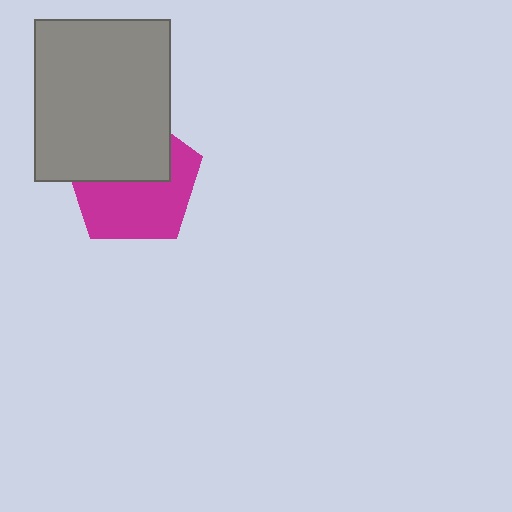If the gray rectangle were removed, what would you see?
You would see the complete magenta pentagon.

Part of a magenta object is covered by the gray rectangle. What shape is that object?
It is a pentagon.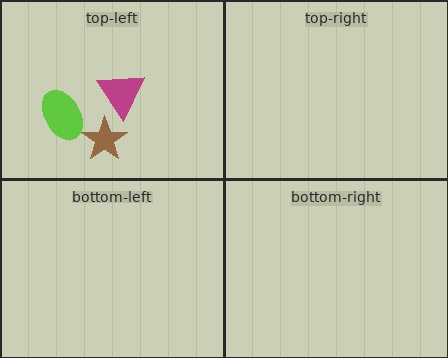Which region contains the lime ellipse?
The top-left region.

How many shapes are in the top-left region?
3.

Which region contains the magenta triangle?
The top-left region.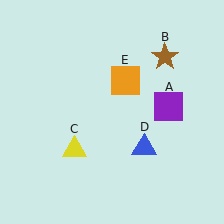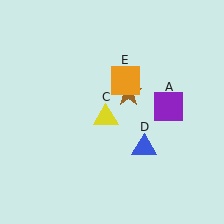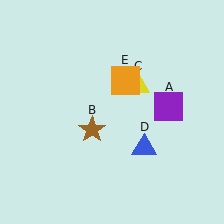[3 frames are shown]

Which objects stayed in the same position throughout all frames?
Purple square (object A) and blue triangle (object D) and orange square (object E) remained stationary.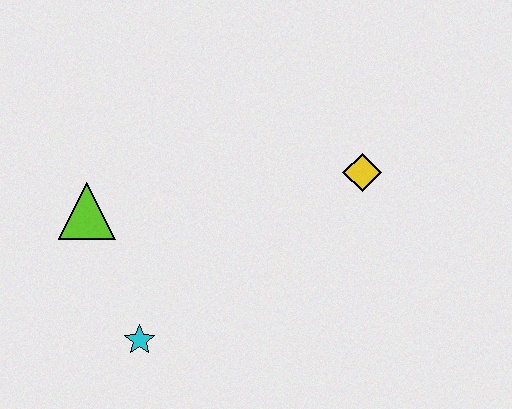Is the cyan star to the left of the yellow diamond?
Yes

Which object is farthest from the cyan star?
The yellow diamond is farthest from the cyan star.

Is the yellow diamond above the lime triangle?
Yes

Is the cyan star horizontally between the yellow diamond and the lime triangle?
Yes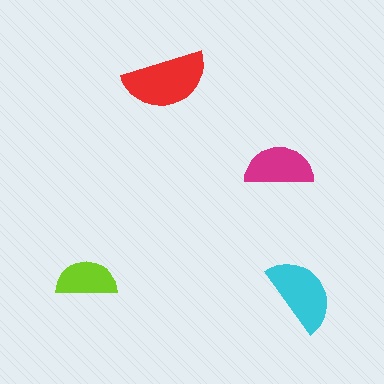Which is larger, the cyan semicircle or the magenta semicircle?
The cyan one.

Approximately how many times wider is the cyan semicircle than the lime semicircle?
About 1.5 times wider.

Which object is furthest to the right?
The cyan semicircle is rightmost.